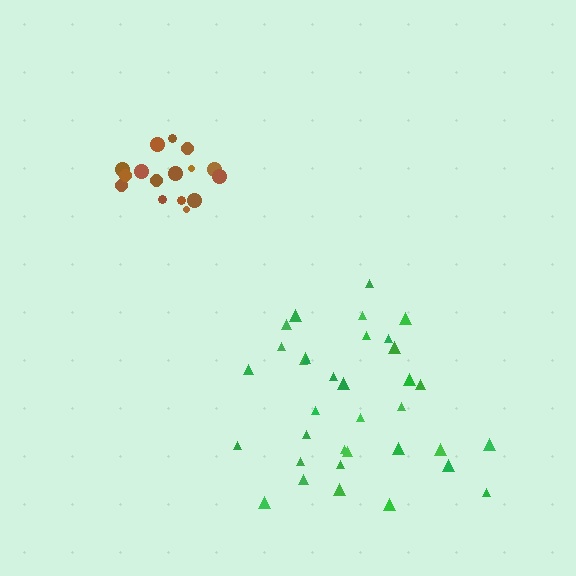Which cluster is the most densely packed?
Brown.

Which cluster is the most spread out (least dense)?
Green.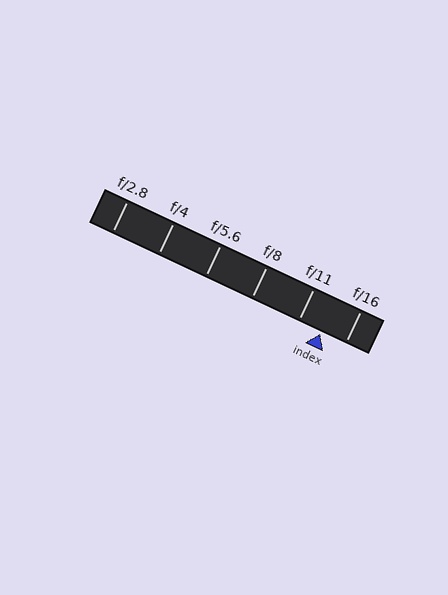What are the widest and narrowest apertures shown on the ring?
The widest aperture shown is f/2.8 and the narrowest is f/16.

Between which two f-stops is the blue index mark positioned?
The index mark is between f/11 and f/16.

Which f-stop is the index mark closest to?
The index mark is closest to f/11.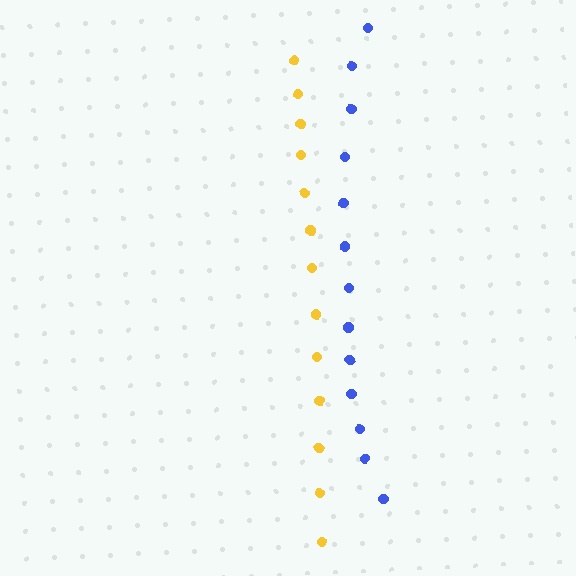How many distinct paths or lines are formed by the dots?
There are 2 distinct paths.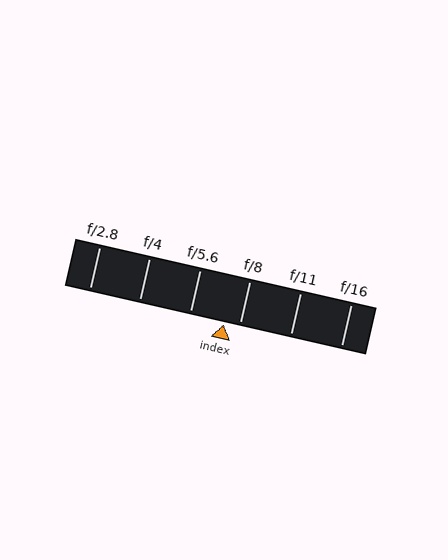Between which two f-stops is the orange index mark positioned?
The index mark is between f/5.6 and f/8.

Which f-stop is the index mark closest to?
The index mark is closest to f/8.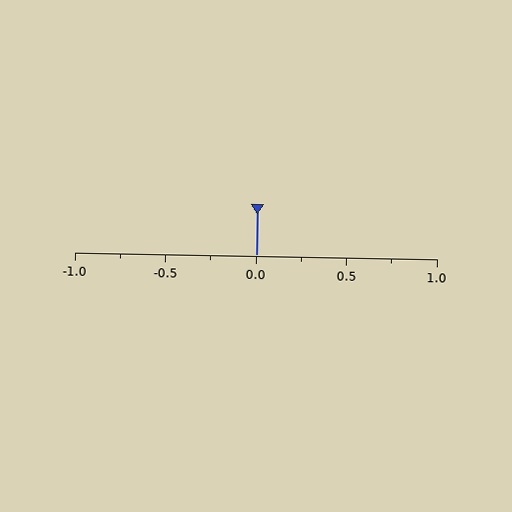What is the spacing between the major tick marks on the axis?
The major ticks are spaced 0.5 apart.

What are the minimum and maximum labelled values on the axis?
The axis runs from -1.0 to 1.0.